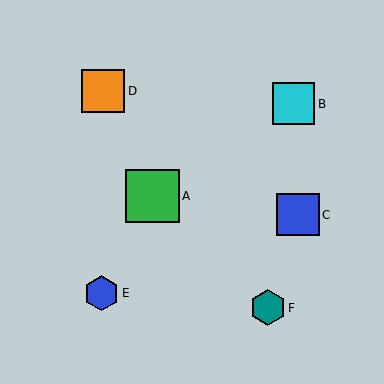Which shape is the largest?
The green square (labeled A) is the largest.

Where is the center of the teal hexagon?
The center of the teal hexagon is at (268, 308).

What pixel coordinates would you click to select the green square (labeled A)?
Click at (153, 196) to select the green square A.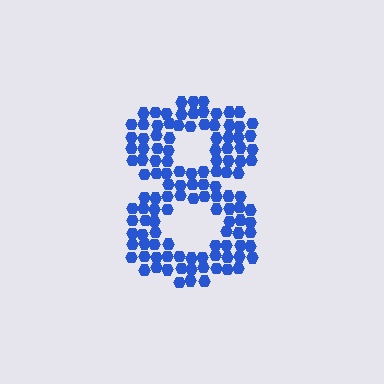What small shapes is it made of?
It is made of small hexagons.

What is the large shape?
The large shape is the digit 8.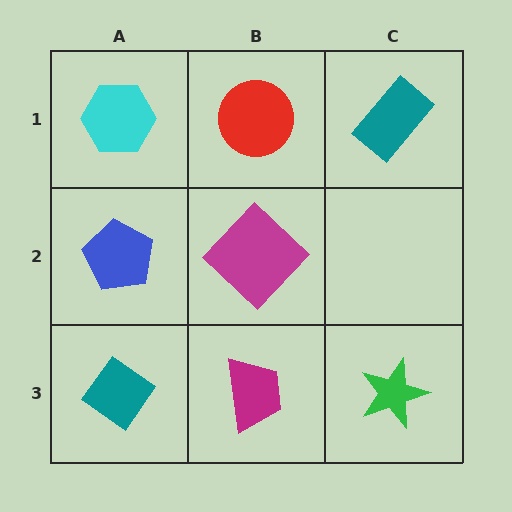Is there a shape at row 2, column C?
No, that cell is empty.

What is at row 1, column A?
A cyan hexagon.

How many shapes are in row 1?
3 shapes.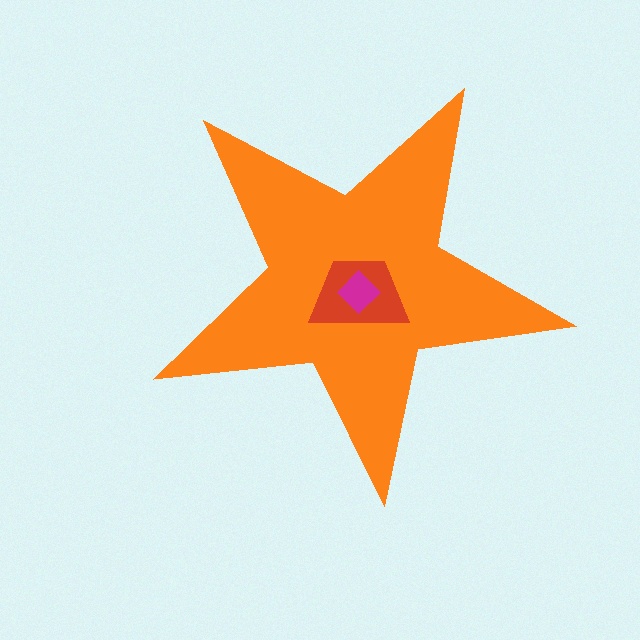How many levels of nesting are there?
3.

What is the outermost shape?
The orange star.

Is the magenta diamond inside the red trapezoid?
Yes.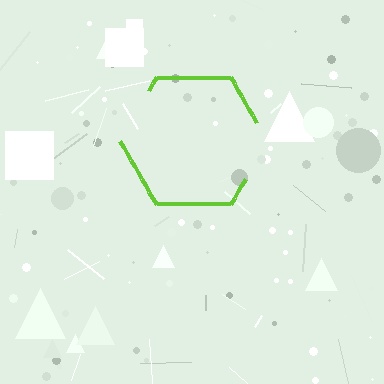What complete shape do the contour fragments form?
The contour fragments form a hexagon.